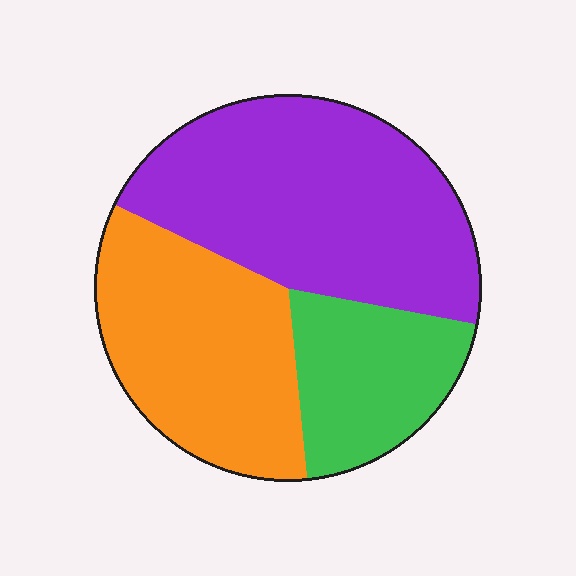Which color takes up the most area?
Purple, at roughly 45%.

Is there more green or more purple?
Purple.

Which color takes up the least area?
Green, at roughly 20%.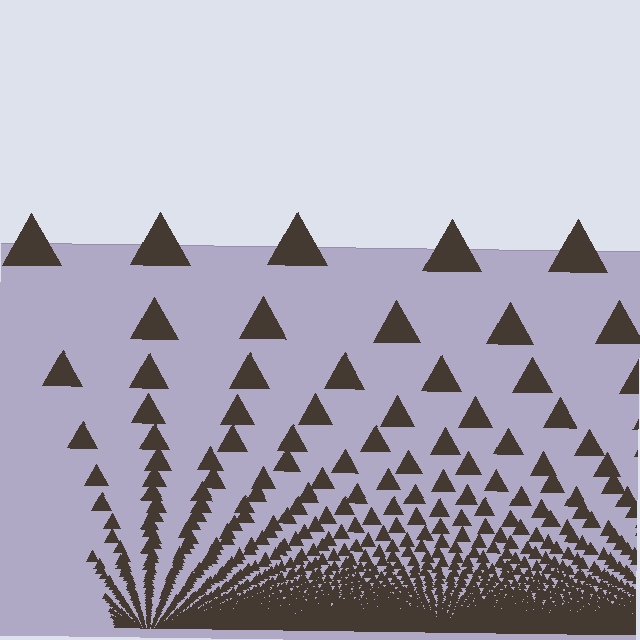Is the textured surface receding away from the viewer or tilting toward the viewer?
The surface appears to tilt toward the viewer. Texture elements get larger and sparser toward the top.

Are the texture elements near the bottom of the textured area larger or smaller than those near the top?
Smaller. The gradient is inverted — elements near the bottom are smaller and denser.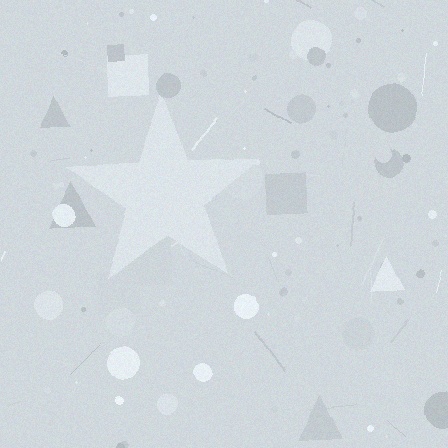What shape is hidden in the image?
A star is hidden in the image.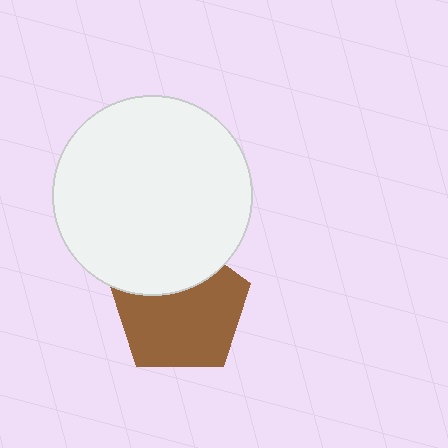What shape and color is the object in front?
The object in front is a white circle.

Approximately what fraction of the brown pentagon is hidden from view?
Roughly 31% of the brown pentagon is hidden behind the white circle.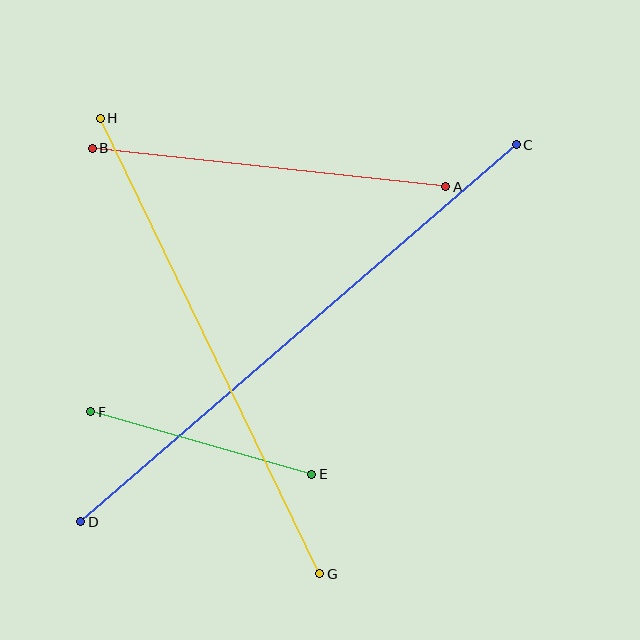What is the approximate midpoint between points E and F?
The midpoint is at approximately (201, 443) pixels.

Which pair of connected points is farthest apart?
Points C and D are farthest apart.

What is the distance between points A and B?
The distance is approximately 356 pixels.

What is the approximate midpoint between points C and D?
The midpoint is at approximately (299, 333) pixels.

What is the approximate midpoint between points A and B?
The midpoint is at approximately (269, 168) pixels.